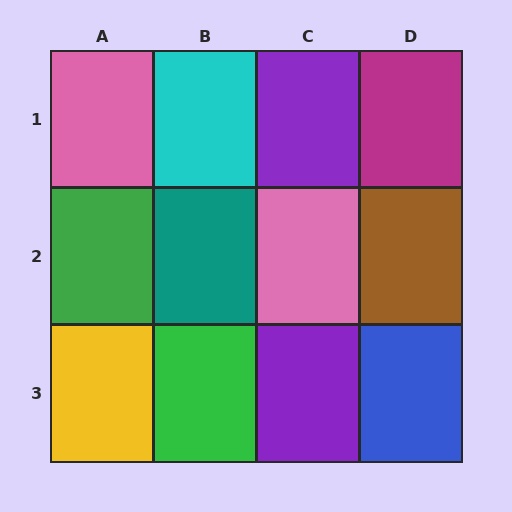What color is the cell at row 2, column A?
Green.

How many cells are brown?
1 cell is brown.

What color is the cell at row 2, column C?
Pink.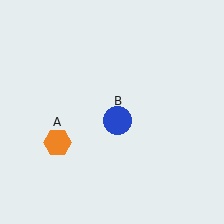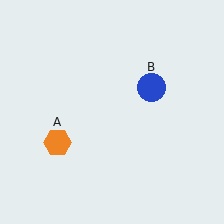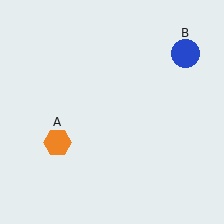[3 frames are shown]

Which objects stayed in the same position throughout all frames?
Orange hexagon (object A) remained stationary.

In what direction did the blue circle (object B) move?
The blue circle (object B) moved up and to the right.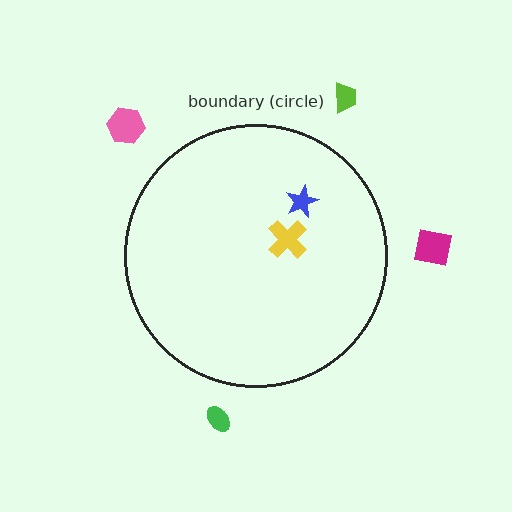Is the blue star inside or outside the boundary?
Inside.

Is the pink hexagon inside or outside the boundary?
Outside.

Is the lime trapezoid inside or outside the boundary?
Outside.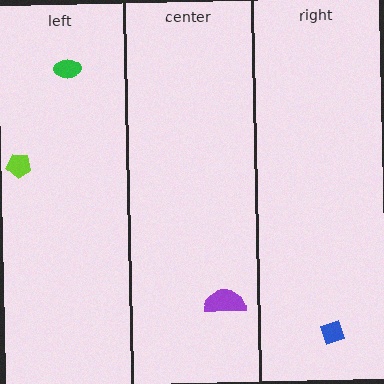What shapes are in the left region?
The lime pentagon, the green ellipse.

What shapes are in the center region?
The purple semicircle.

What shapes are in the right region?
The blue diamond.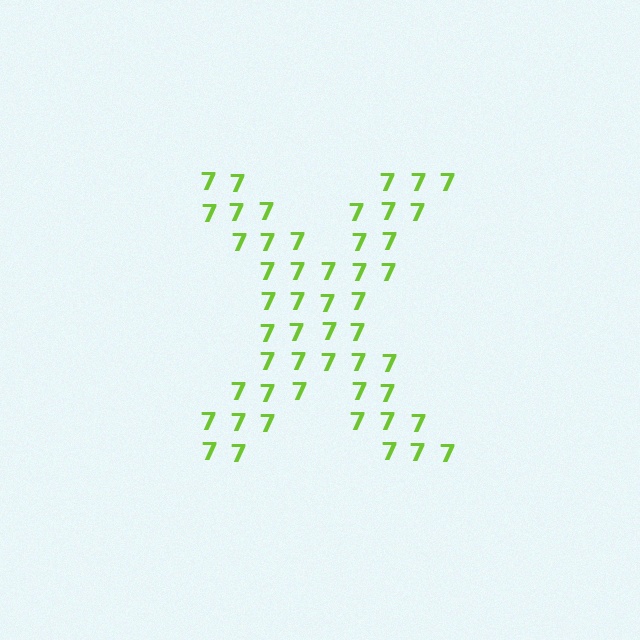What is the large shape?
The large shape is the letter X.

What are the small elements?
The small elements are digit 7's.